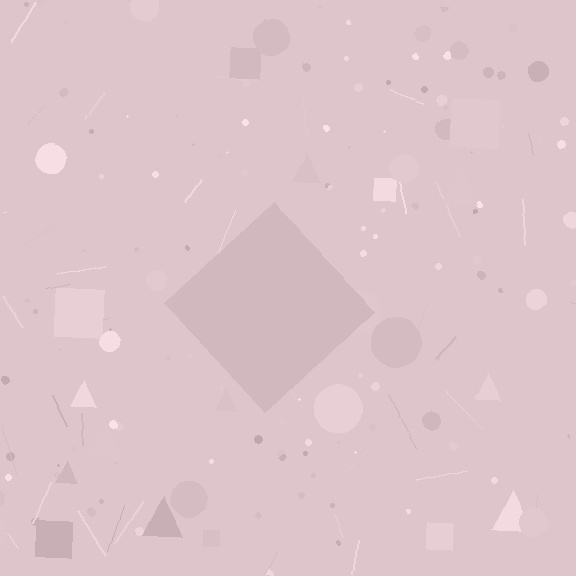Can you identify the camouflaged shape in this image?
The camouflaged shape is a diamond.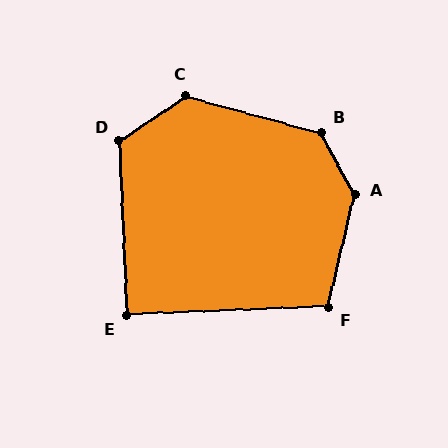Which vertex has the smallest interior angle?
E, at approximately 90 degrees.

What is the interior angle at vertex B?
Approximately 133 degrees (obtuse).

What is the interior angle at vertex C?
Approximately 131 degrees (obtuse).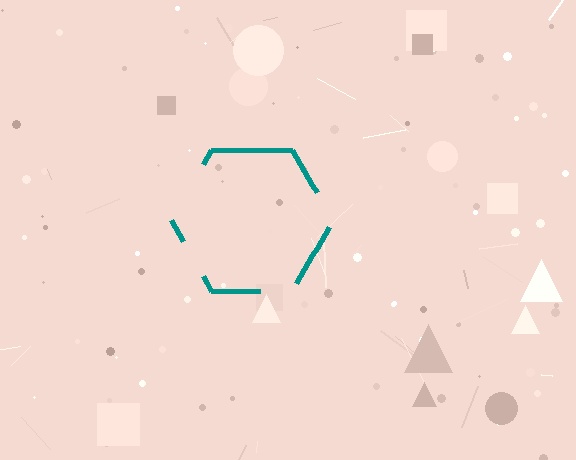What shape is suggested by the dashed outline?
The dashed outline suggests a hexagon.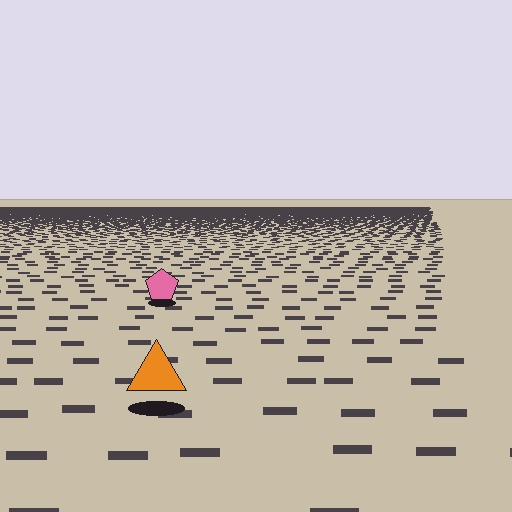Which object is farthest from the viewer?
The pink pentagon is farthest from the viewer. It appears smaller and the ground texture around it is denser.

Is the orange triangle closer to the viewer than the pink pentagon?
Yes. The orange triangle is closer — you can tell from the texture gradient: the ground texture is coarser near it.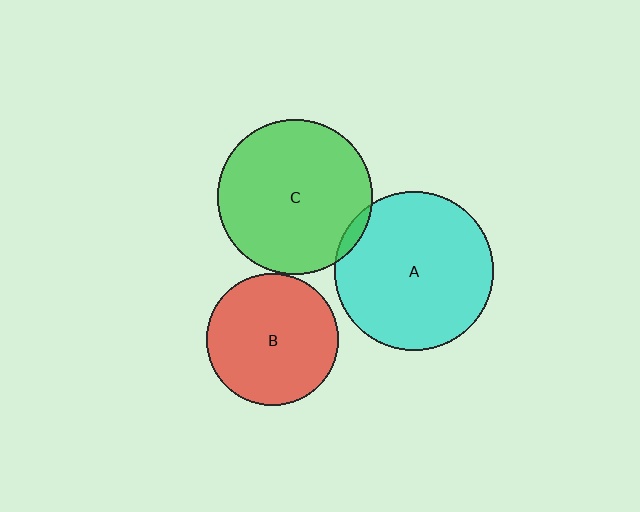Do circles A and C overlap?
Yes.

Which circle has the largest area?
Circle A (cyan).